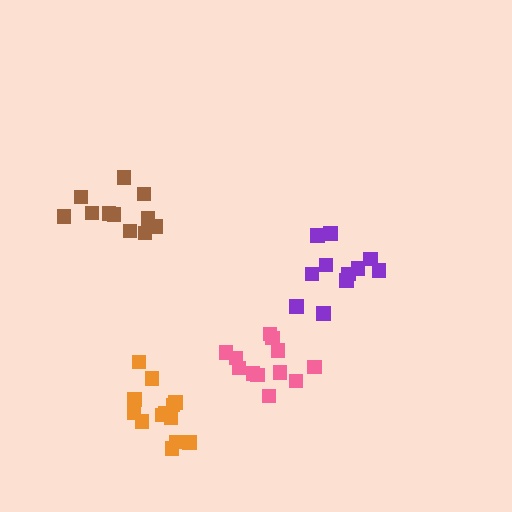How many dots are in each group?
Group 1: 11 dots, Group 2: 11 dots, Group 3: 12 dots, Group 4: 14 dots (48 total).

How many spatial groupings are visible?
There are 4 spatial groupings.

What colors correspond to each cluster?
The clusters are colored: purple, brown, pink, orange.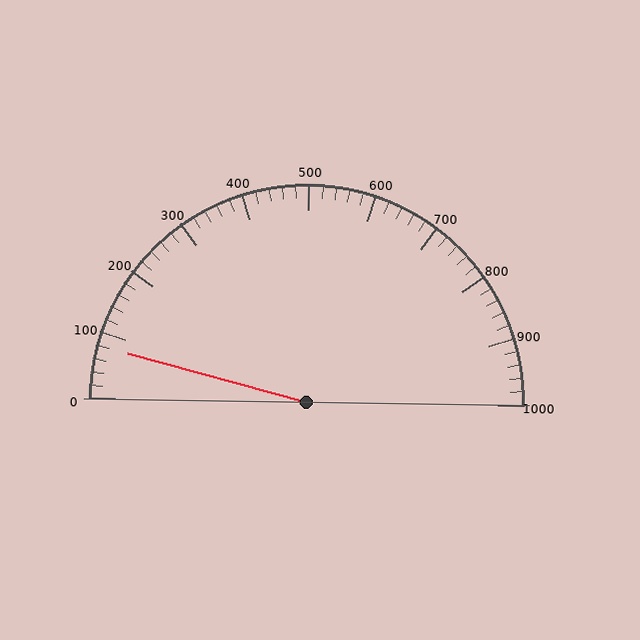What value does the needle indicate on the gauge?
The needle indicates approximately 80.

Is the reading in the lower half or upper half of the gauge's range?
The reading is in the lower half of the range (0 to 1000).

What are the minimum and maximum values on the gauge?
The gauge ranges from 0 to 1000.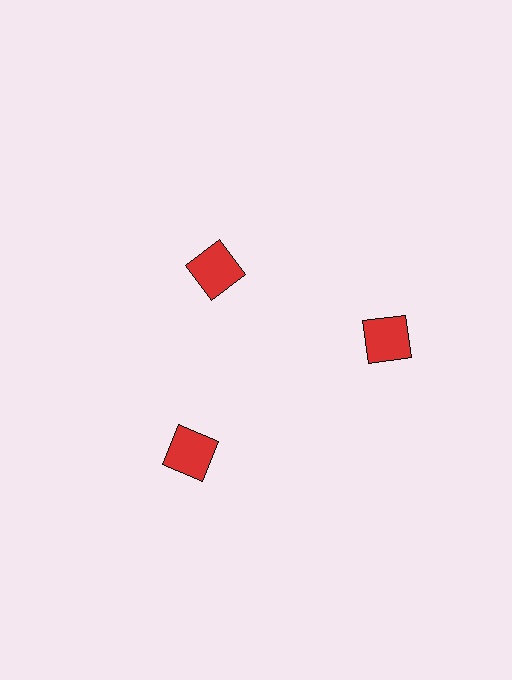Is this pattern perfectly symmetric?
No. The 3 red squares are arranged in a ring, but one element near the 11 o'clock position is pulled inward toward the center, breaking the 3-fold rotational symmetry.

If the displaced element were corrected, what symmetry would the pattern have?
It would have 3-fold rotational symmetry — the pattern would map onto itself every 120 degrees.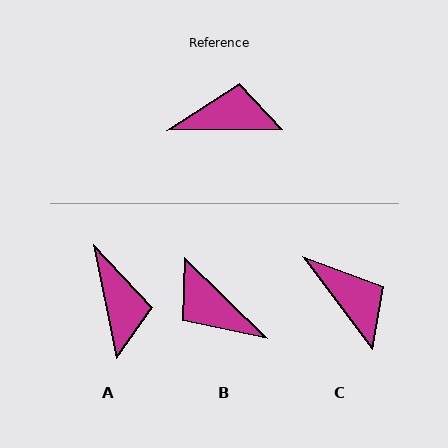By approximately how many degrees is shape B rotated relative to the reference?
Approximately 135 degrees counter-clockwise.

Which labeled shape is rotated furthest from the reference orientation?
B, about 135 degrees away.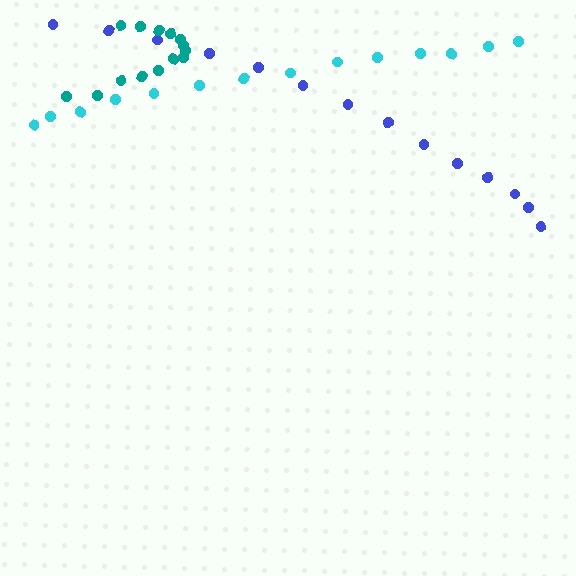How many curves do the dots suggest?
There are 3 distinct paths.